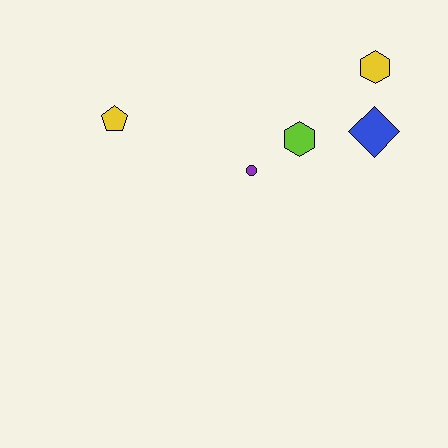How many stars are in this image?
There are no stars.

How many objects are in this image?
There are 5 objects.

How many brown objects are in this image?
There are no brown objects.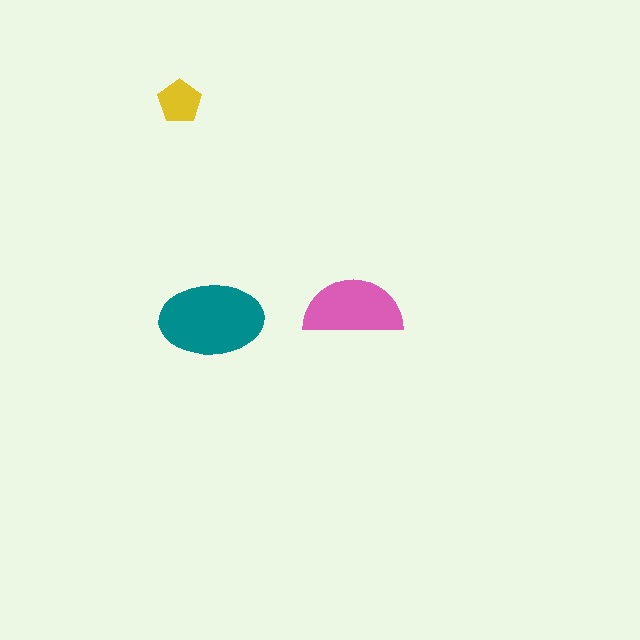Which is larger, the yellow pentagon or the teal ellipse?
The teal ellipse.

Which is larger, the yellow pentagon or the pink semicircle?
The pink semicircle.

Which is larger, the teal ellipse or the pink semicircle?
The teal ellipse.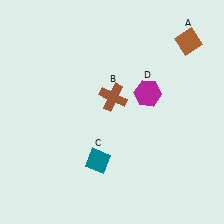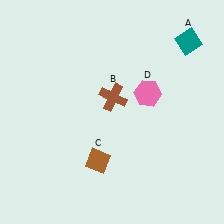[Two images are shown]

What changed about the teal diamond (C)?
In Image 1, C is teal. In Image 2, it changed to brown.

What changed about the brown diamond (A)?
In Image 1, A is brown. In Image 2, it changed to teal.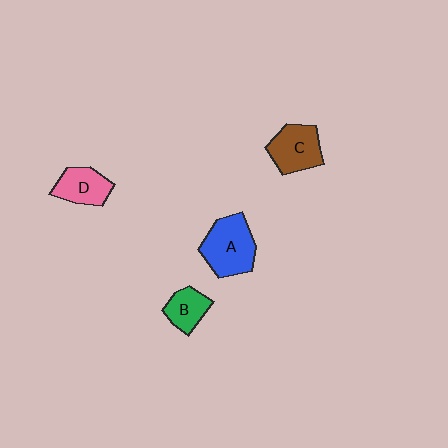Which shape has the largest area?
Shape A (blue).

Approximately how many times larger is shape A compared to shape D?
Approximately 1.5 times.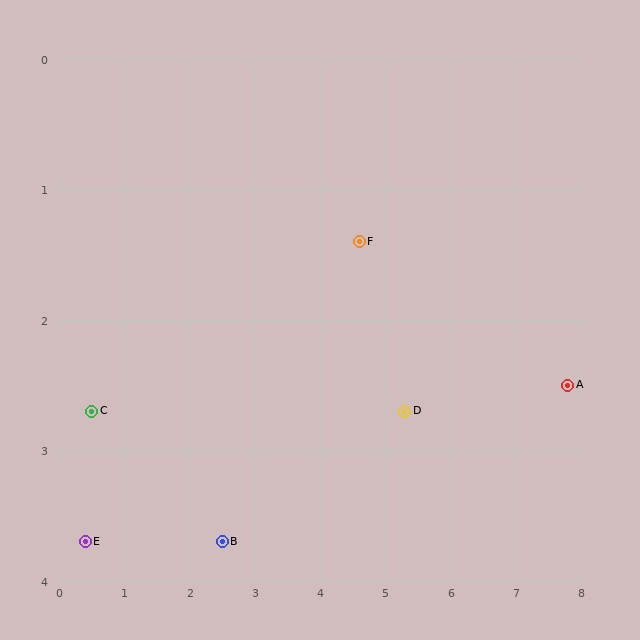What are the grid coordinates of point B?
Point B is at approximately (2.5, 3.7).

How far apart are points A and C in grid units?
Points A and C are about 7.3 grid units apart.